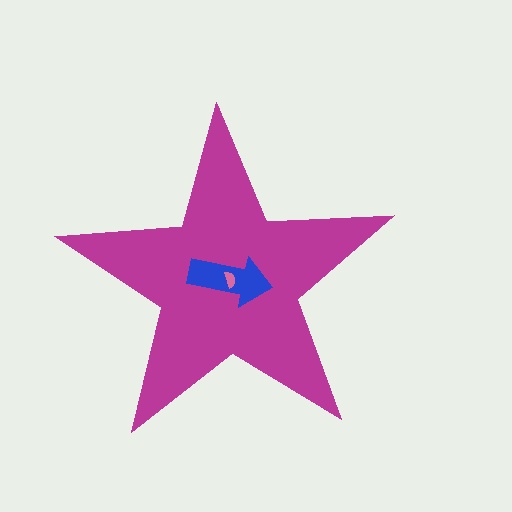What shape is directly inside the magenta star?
The blue arrow.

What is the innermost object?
The pink semicircle.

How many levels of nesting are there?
3.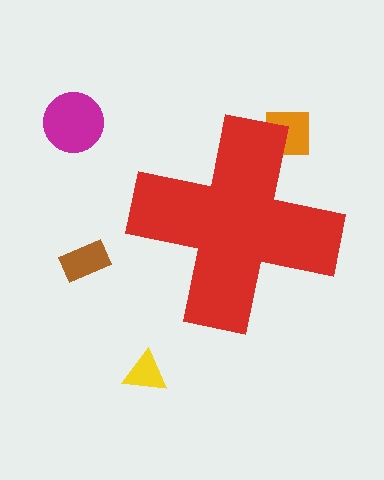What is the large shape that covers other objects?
A red cross.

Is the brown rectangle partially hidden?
No, the brown rectangle is fully visible.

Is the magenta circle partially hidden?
No, the magenta circle is fully visible.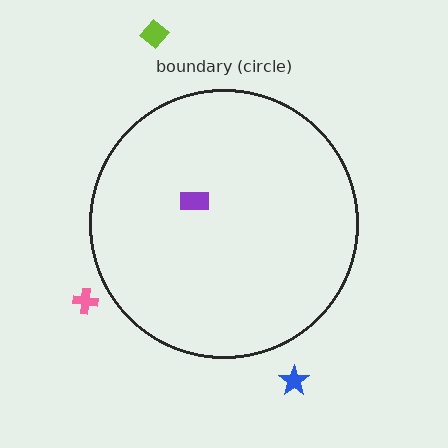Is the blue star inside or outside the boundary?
Outside.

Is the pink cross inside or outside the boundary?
Outside.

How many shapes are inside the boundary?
1 inside, 3 outside.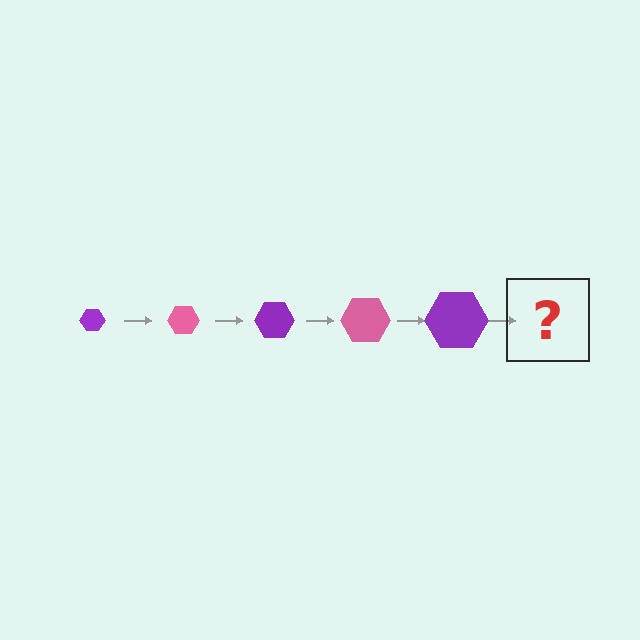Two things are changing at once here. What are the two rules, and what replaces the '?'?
The two rules are that the hexagon grows larger each step and the color cycles through purple and pink. The '?' should be a pink hexagon, larger than the previous one.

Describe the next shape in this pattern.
It should be a pink hexagon, larger than the previous one.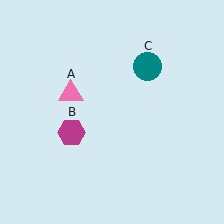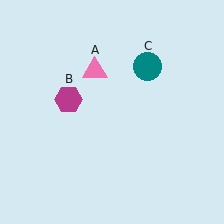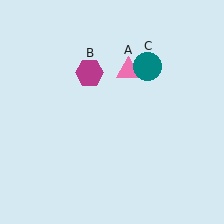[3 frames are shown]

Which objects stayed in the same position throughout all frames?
Teal circle (object C) remained stationary.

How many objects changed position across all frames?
2 objects changed position: pink triangle (object A), magenta hexagon (object B).